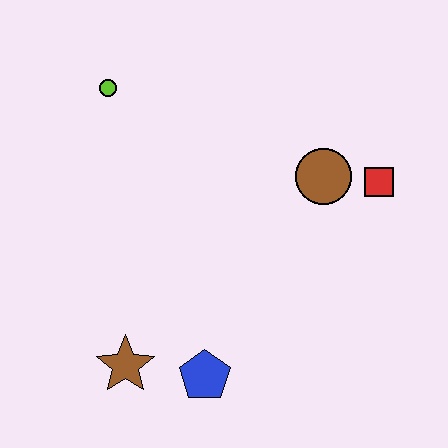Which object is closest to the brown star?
The blue pentagon is closest to the brown star.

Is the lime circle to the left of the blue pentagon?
Yes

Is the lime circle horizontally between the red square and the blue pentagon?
No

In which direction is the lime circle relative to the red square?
The lime circle is to the left of the red square.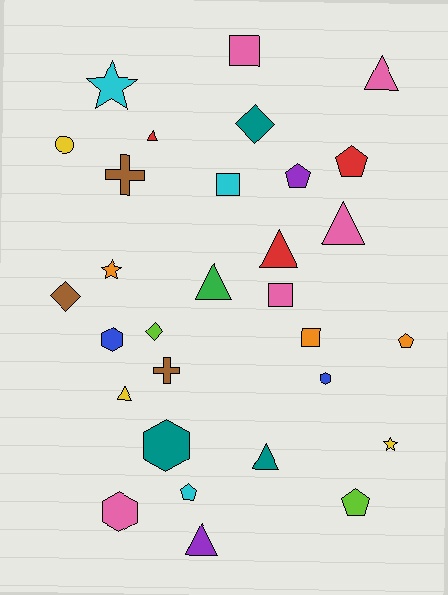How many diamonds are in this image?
There are 3 diamonds.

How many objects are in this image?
There are 30 objects.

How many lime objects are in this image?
There are 2 lime objects.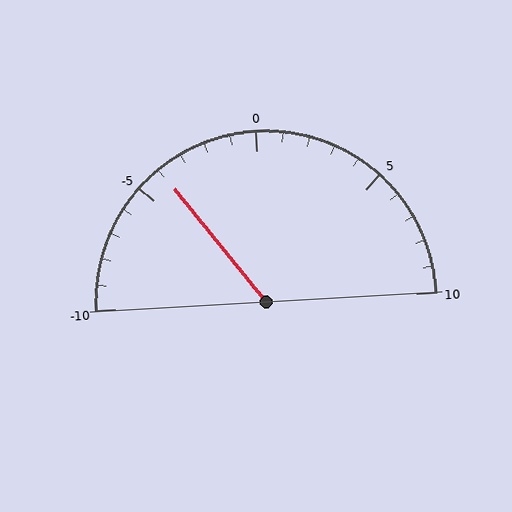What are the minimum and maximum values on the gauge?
The gauge ranges from -10 to 10.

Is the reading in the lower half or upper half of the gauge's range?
The reading is in the lower half of the range (-10 to 10).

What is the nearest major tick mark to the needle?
The nearest major tick mark is -5.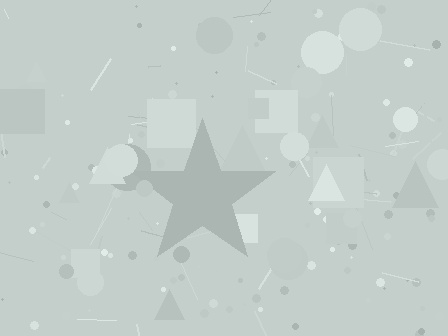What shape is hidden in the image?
A star is hidden in the image.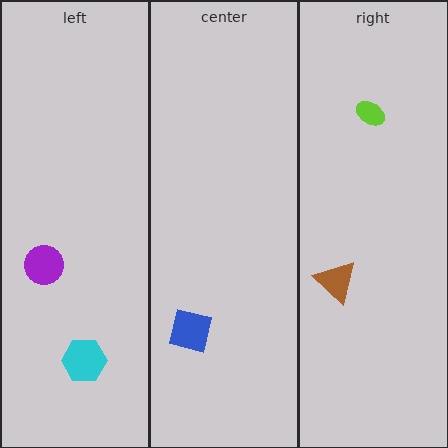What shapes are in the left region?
The cyan hexagon, the purple circle.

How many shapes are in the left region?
2.